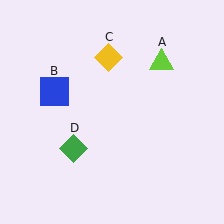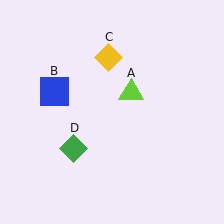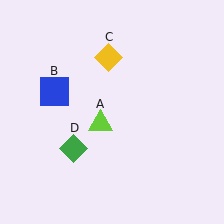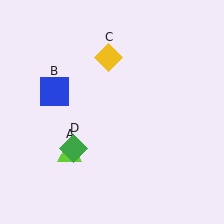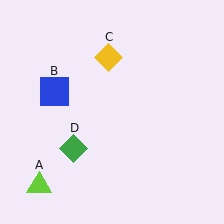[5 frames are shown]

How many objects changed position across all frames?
1 object changed position: lime triangle (object A).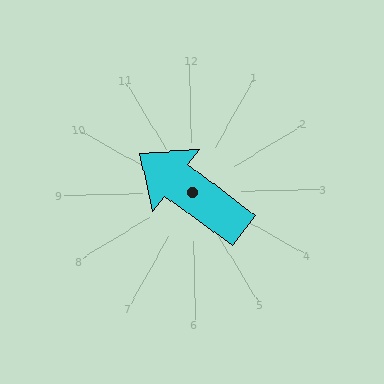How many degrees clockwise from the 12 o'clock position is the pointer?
Approximately 308 degrees.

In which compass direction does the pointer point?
Northwest.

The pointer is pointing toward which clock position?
Roughly 10 o'clock.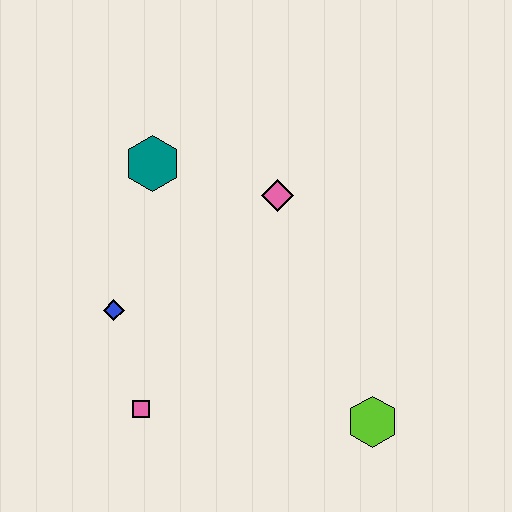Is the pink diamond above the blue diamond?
Yes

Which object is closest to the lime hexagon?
The pink square is closest to the lime hexagon.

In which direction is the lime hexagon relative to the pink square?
The lime hexagon is to the right of the pink square.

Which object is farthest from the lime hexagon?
The teal hexagon is farthest from the lime hexagon.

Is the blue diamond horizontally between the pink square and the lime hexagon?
No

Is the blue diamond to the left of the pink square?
Yes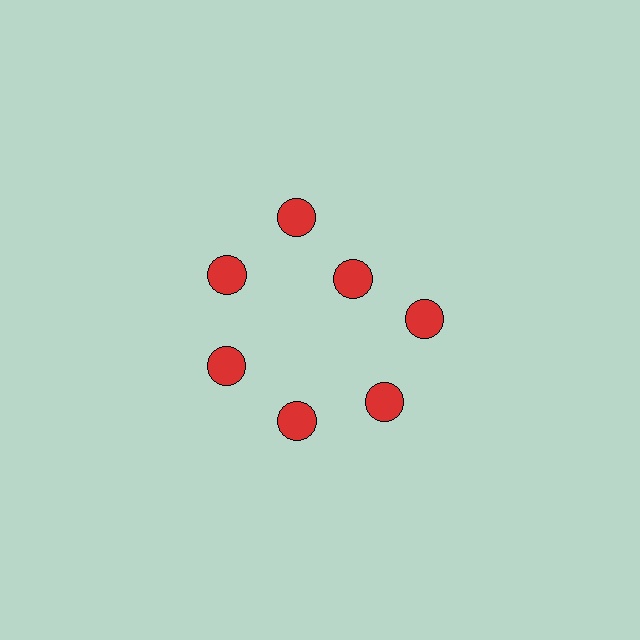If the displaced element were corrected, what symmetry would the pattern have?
It would have 7-fold rotational symmetry — the pattern would map onto itself every 51 degrees.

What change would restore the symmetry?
The symmetry would be restored by moving it outward, back onto the ring so that all 7 circles sit at equal angles and equal distance from the center.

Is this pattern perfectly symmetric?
No. The 7 red circles are arranged in a ring, but one element near the 1 o'clock position is pulled inward toward the center, breaking the 7-fold rotational symmetry.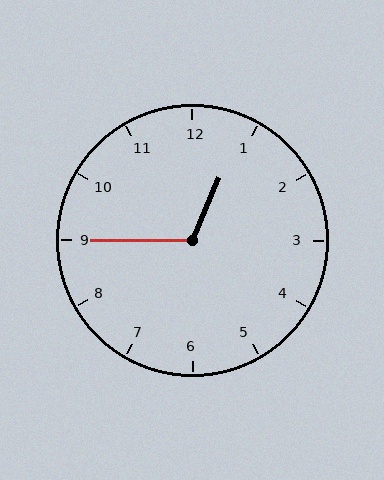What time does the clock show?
12:45.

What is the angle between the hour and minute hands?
Approximately 112 degrees.